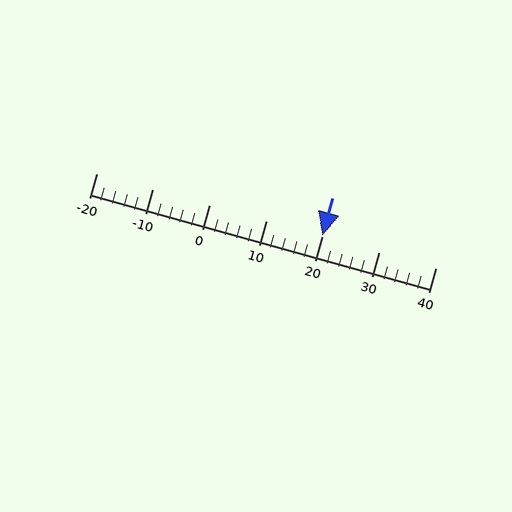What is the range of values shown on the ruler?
The ruler shows values from -20 to 40.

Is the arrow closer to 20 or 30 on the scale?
The arrow is closer to 20.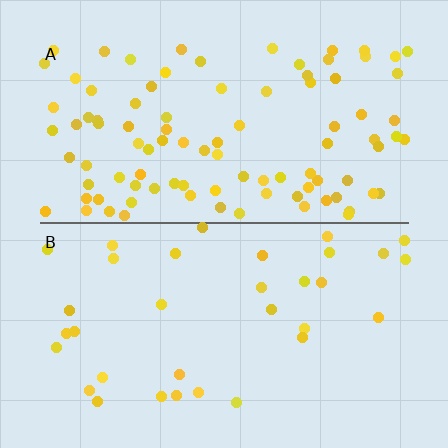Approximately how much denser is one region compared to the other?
Approximately 2.8× — region A over region B.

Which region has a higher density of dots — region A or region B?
A (the top).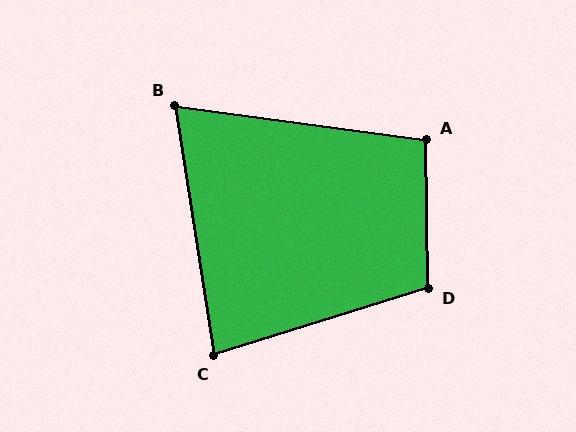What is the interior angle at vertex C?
Approximately 82 degrees (acute).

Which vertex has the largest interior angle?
D, at approximately 106 degrees.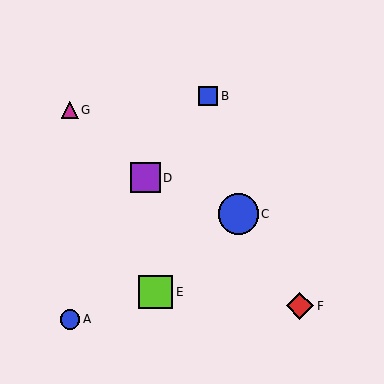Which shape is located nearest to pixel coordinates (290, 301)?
The red diamond (labeled F) at (300, 306) is nearest to that location.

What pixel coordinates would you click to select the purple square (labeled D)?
Click at (145, 178) to select the purple square D.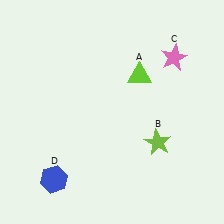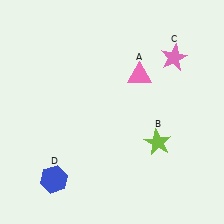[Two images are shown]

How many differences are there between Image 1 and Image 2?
There is 1 difference between the two images.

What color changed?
The triangle (A) changed from lime in Image 1 to pink in Image 2.